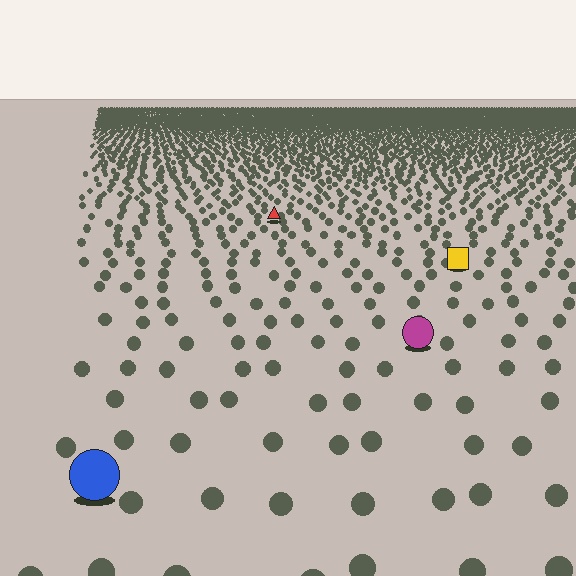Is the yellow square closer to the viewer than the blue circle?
No. The blue circle is closer — you can tell from the texture gradient: the ground texture is coarser near it.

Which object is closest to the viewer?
The blue circle is closest. The texture marks near it are larger and more spread out.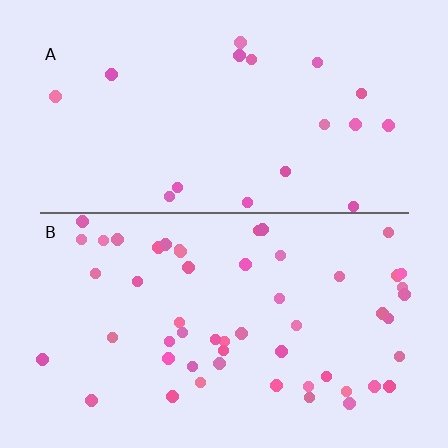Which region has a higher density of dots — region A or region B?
B (the bottom).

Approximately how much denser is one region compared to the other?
Approximately 2.9× — region B over region A.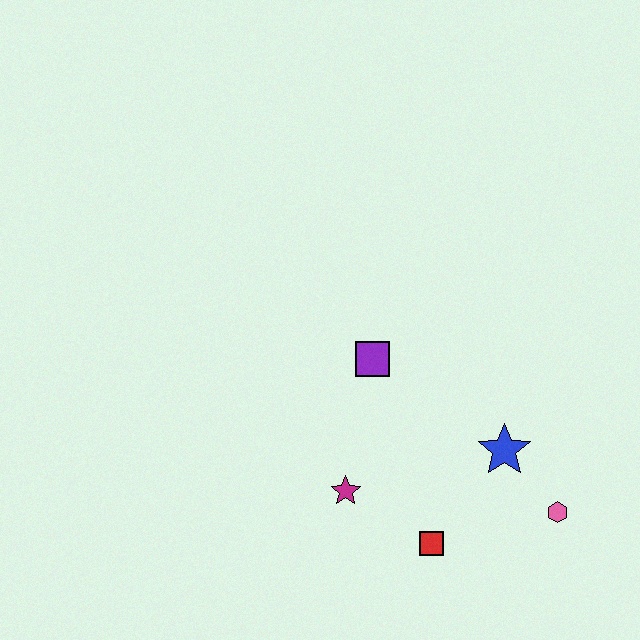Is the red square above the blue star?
No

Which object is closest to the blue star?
The pink hexagon is closest to the blue star.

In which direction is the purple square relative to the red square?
The purple square is above the red square.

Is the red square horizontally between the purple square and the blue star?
Yes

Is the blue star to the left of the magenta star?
No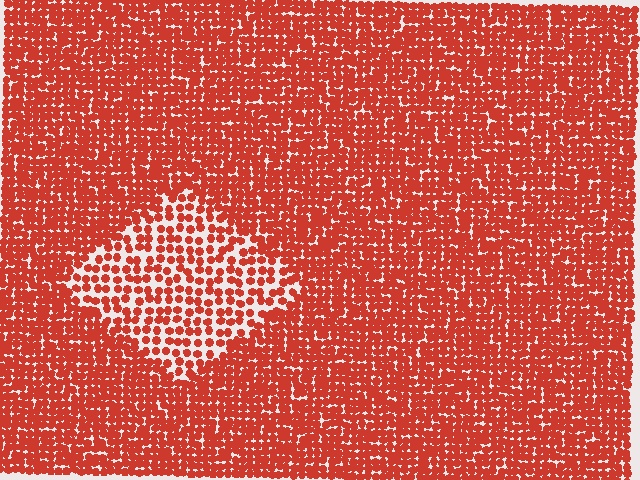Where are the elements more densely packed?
The elements are more densely packed outside the diamond boundary.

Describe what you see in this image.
The image contains small red elements arranged at two different densities. A diamond-shaped region is visible where the elements are less densely packed than the surrounding area.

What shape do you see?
I see a diamond.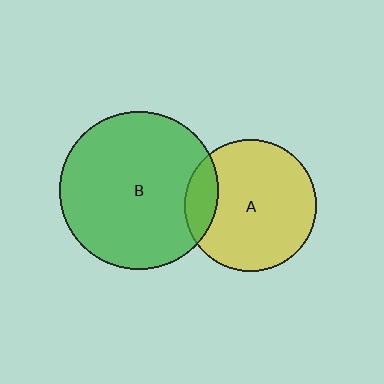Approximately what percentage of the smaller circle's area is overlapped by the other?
Approximately 15%.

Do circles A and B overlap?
Yes.